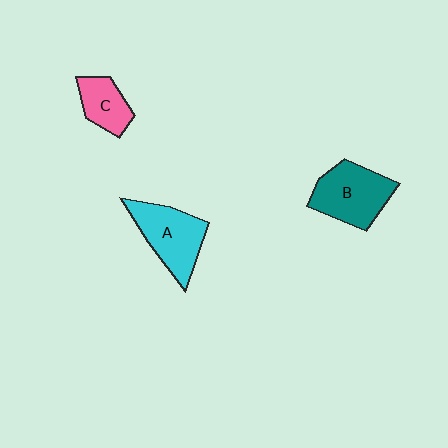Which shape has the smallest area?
Shape C (pink).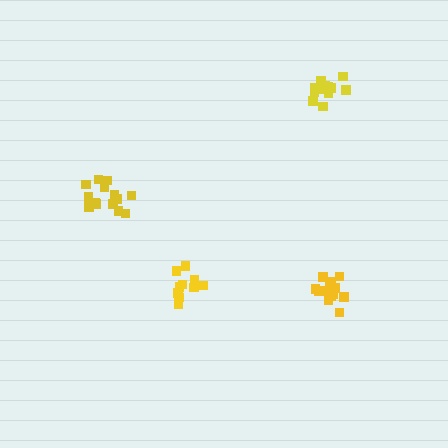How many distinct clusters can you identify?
There are 4 distinct clusters.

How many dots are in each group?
Group 1: 15 dots, Group 2: 10 dots, Group 3: 14 dots, Group 4: 14 dots (53 total).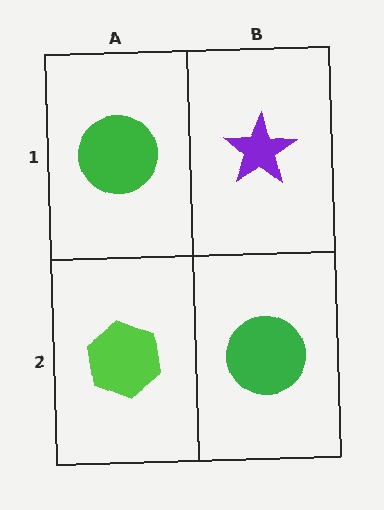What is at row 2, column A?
A lime hexagon.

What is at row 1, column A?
A green circle.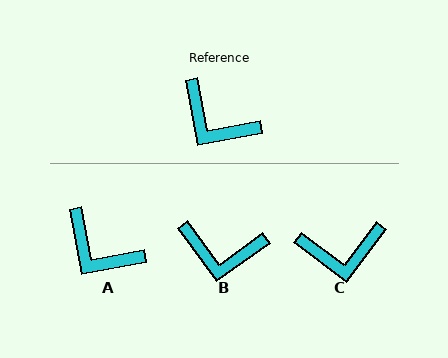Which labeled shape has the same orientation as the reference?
A.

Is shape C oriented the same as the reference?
No, it is off by about 43 degrees.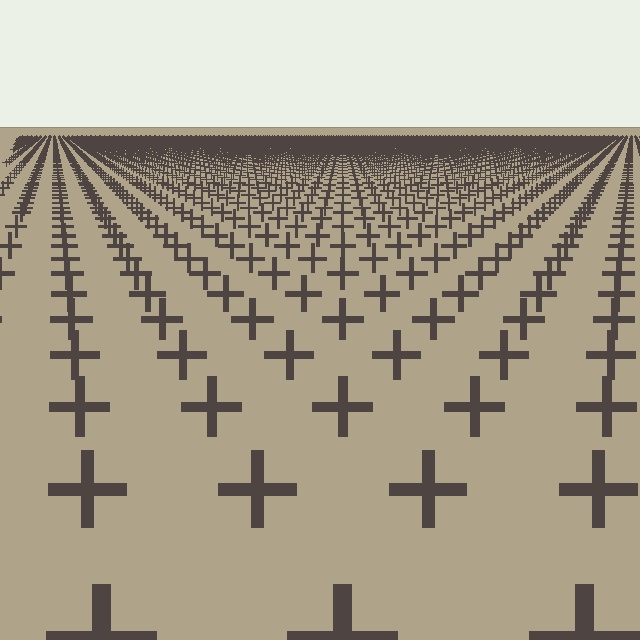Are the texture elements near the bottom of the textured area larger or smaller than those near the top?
Larger. Near the bottom, elements are closer to the viewer and appear at a bigger on-screen size.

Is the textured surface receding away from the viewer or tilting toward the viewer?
The surface is receding away from the viewer. Texture elements get smaller and denser toward the top.